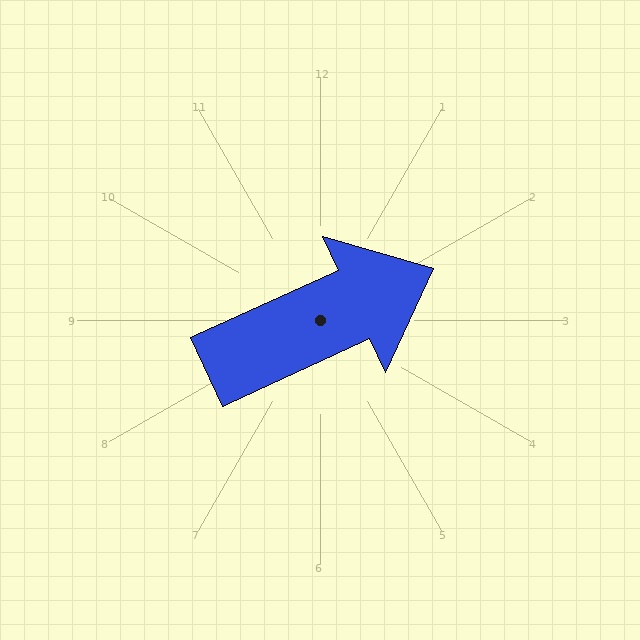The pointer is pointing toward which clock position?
Roughly 2 o'clock.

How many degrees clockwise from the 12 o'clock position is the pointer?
Approximately 65 degrees.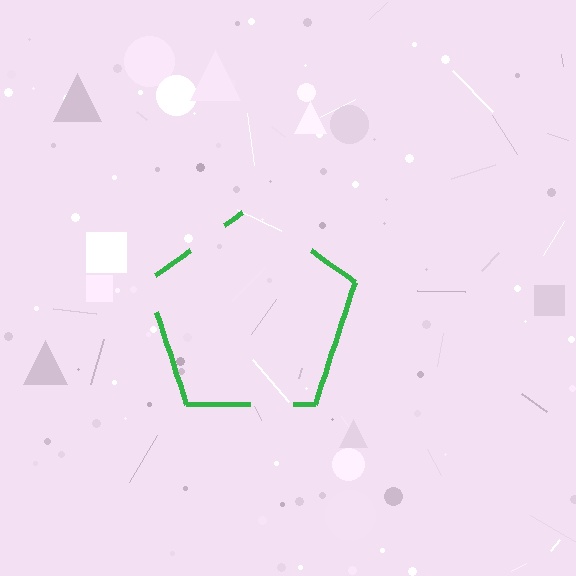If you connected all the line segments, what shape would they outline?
They would outline a pentagon.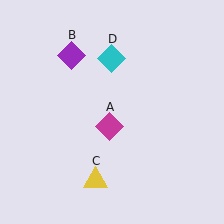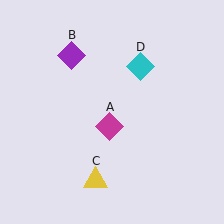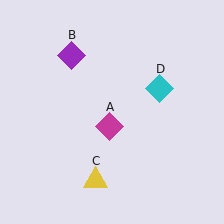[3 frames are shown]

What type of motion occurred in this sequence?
The cyan diamond (object D) rotated clockwise around the center of the scene.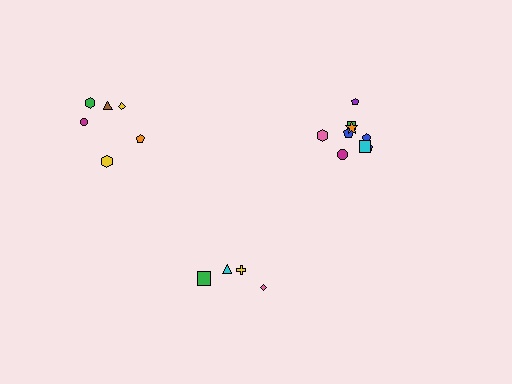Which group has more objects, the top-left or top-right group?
The top-right group.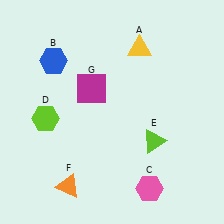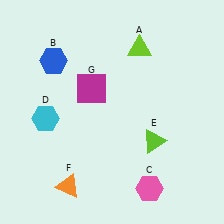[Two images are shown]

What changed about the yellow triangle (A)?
In Image 1, A is yellow. In Image 2, it changed to lime.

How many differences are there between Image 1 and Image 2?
There are 2 differences between the two images.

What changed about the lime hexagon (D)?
In Image 1, D is lime. In Image 2, it changed to cyan.